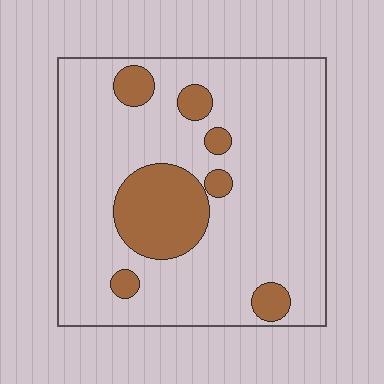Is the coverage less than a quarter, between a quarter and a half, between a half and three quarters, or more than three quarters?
Less than a quarter.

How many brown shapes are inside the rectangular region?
7.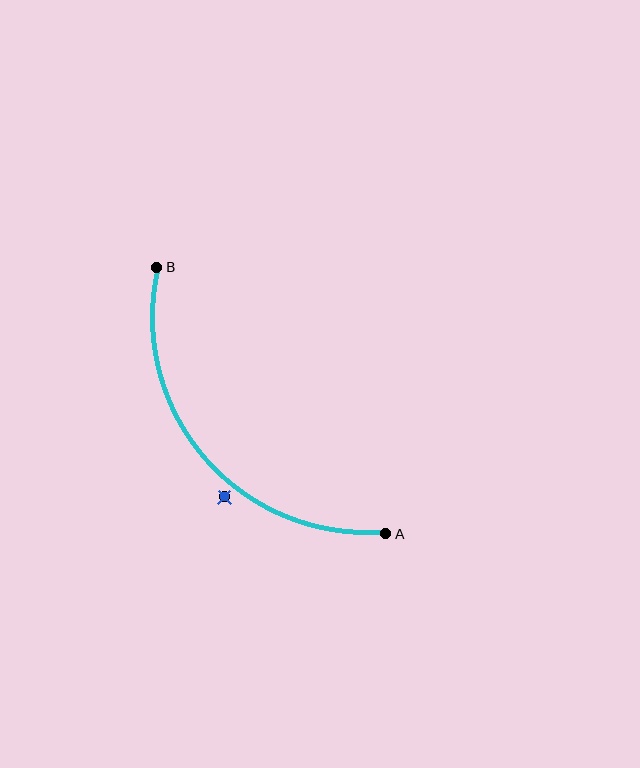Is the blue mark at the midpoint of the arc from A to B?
No — the blue mark does not lie on the arc at all. It sits slightly outside the curve.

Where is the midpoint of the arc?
The arc midpoint is the point on the curve farthest from the straight line joining A and B. It sits below and to the left of that line.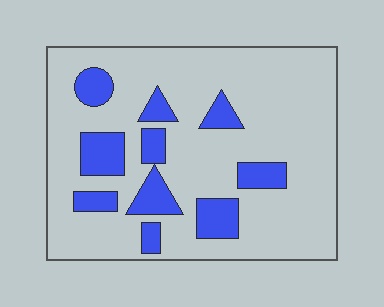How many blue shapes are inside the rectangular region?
10.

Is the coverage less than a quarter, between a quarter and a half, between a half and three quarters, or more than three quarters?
Less than a quarter.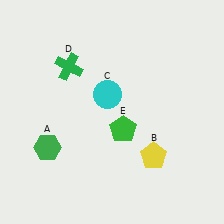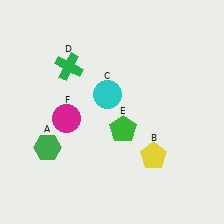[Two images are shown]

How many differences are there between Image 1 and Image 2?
There is 1 difference between the two images.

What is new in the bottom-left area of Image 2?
A magenta circle (F) was added in the bottom-left area of Image 2.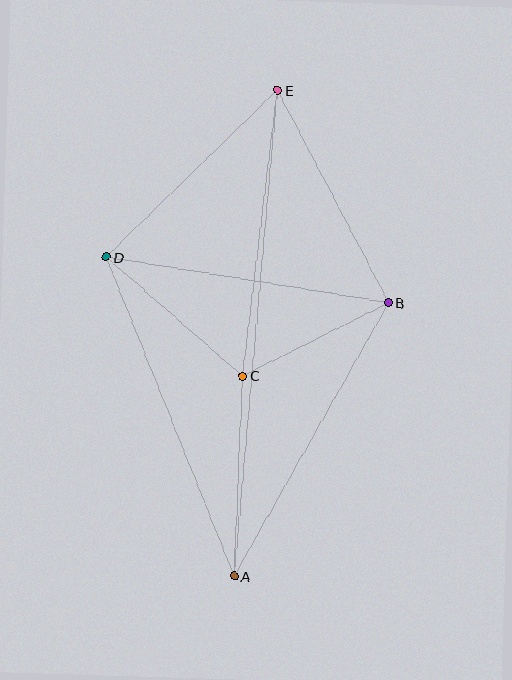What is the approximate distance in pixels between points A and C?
The distance between A and C is approximately 201 pixels.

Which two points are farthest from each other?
Points A and E are farthest from each other.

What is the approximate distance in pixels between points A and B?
The distance between A and B is approximately 314 pixels.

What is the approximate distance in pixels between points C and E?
The distance between C and E is approximately 288 pixels.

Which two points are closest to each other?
Points B and C are closest to each other.